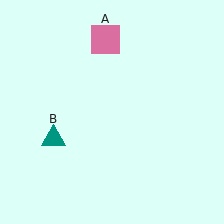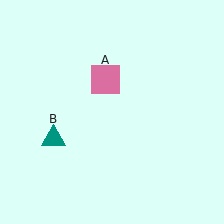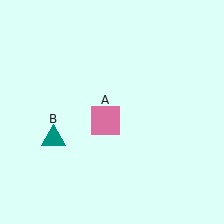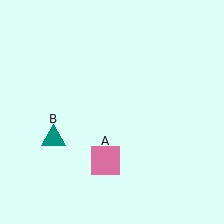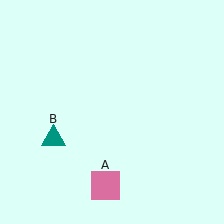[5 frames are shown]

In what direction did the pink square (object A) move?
The pink square (object A) moved down.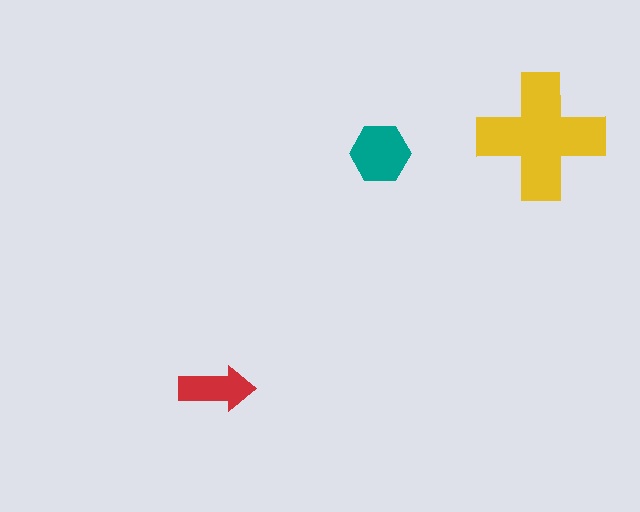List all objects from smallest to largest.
The red arrow, the teal hexagon, the yellow cross.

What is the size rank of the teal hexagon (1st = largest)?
2nd.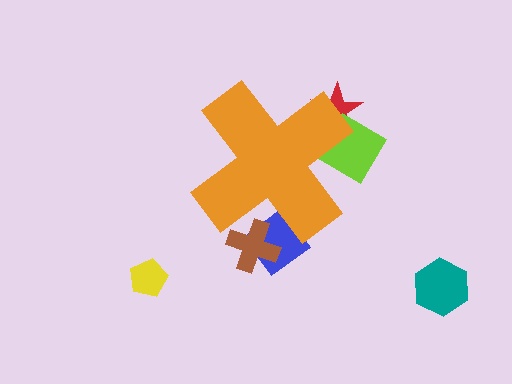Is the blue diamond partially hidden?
Yes, the blue diamond is partially hidden behind the orange cross.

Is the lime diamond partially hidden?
Yes, the lime diamond is partially hidden behind the orange cross.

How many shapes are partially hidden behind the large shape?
4 shapes are partially hidden.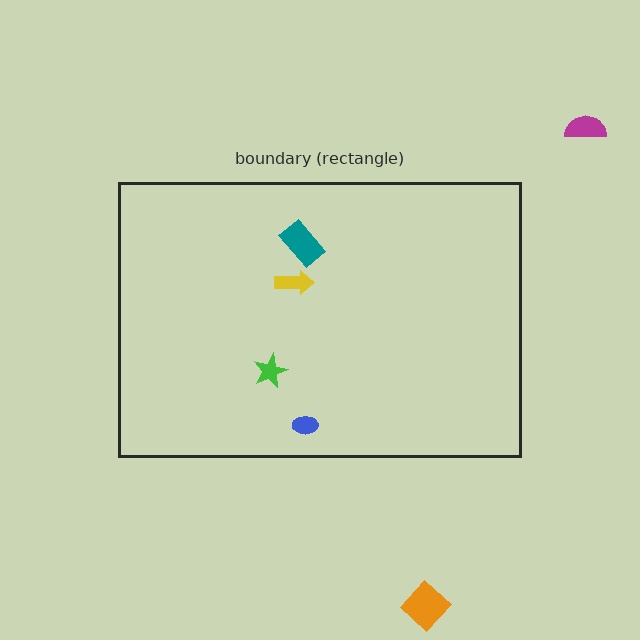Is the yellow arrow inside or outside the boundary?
Inside.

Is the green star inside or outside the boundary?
Inside.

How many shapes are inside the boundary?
4 inside, 2 outside.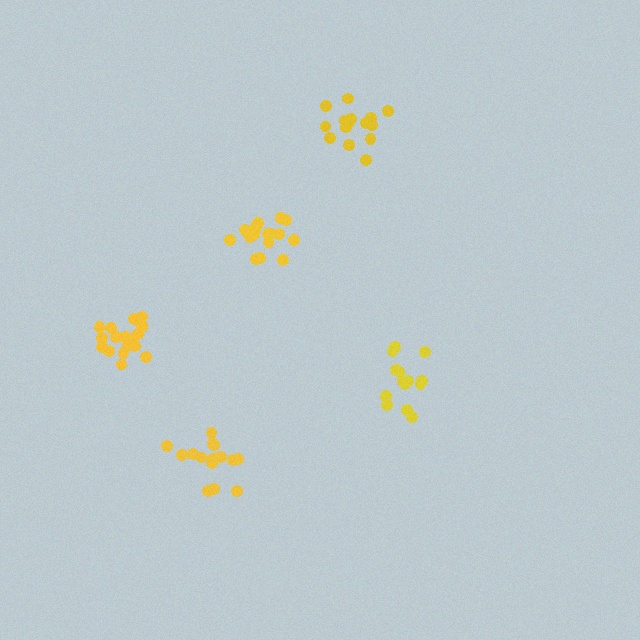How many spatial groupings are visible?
There are 5 spatial groupings.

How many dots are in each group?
Group 1: 15 dots, Group 2: 15 dots, Group 3: 16 dots, Group 4: 15 dots, Group 5: 19 dots (80 total).